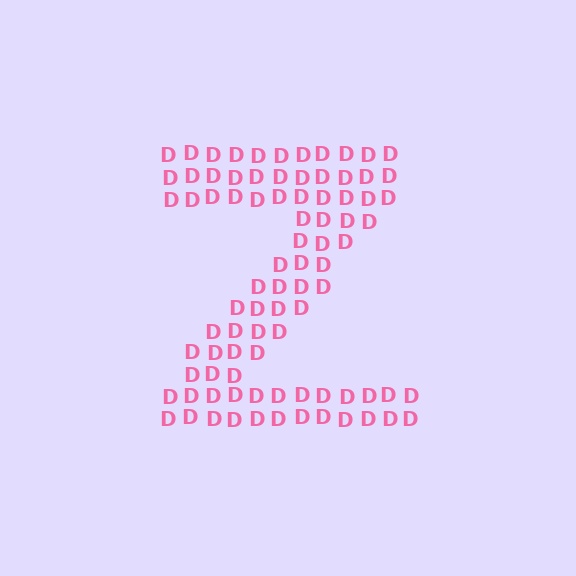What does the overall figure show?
The overall figure shows the letter Z.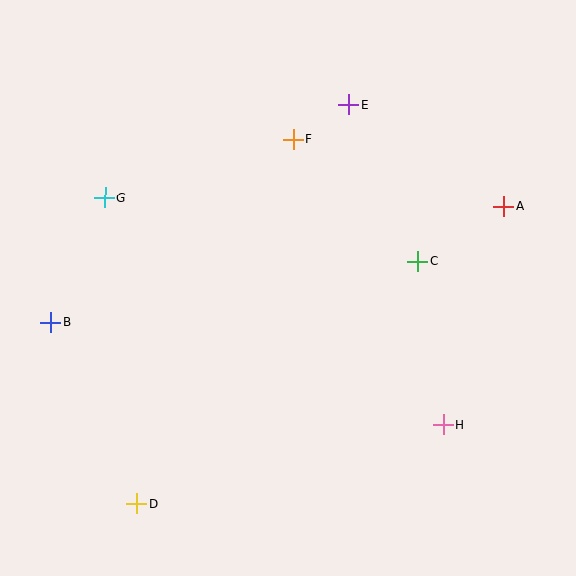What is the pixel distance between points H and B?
The distance between H and B is 406 pixels.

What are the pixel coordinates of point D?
Point D is at (136, 504).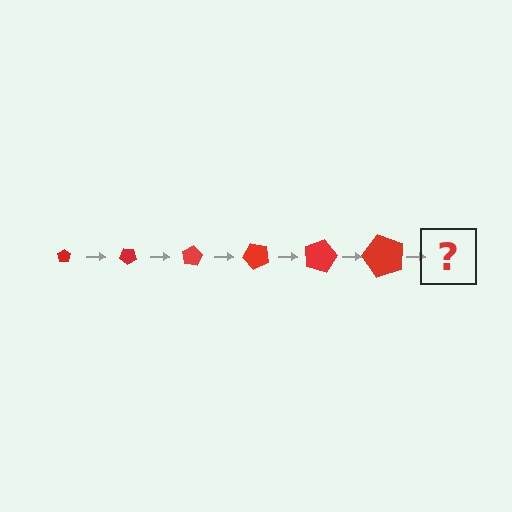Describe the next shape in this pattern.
It should be a pentagon, larger than the previous one and rotated 240 degrees from the start.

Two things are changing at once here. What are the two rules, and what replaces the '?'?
The two rules are that the pentagon grows larger each step and it rotates 40 degrees each step. The '?' should be a pentagon, larger than the previous one and rotated 240 degrees from the start.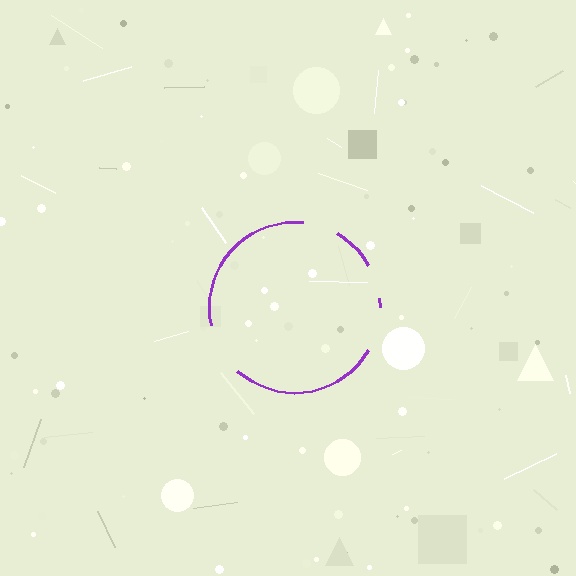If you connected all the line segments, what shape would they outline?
They would outline a circle.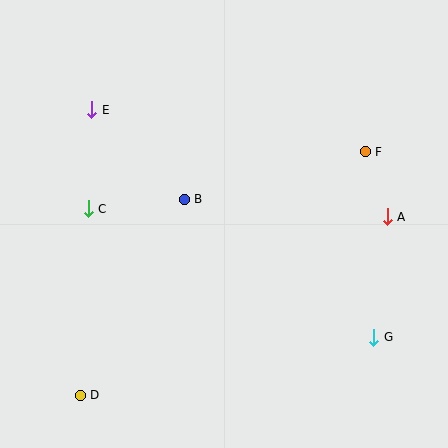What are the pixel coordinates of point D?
Point D is at (80, 395).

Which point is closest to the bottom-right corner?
Point G is closest to the bottom-right corner.